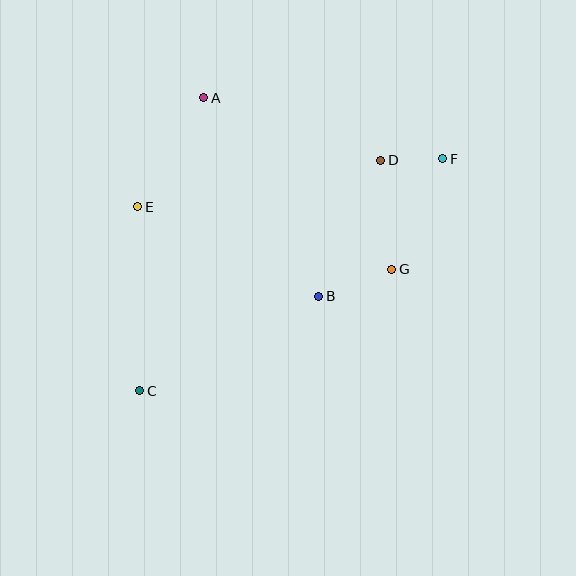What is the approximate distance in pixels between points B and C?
The distance between B and C is approximately 202 pixels.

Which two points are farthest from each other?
Points C and F are farthest from each other.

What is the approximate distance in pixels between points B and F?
The distance between B and F is approximately 185 pixels.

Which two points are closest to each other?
Points D and F are closest to each other.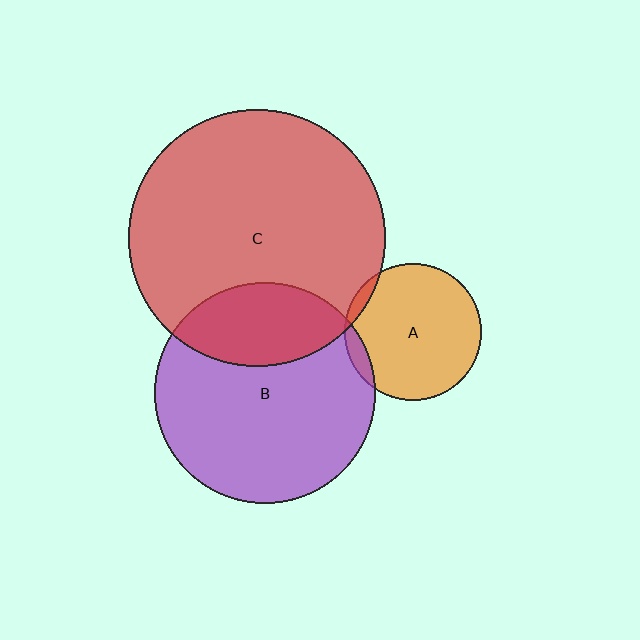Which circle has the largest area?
Circle C (red).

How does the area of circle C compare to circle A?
Approximately 3.5 times.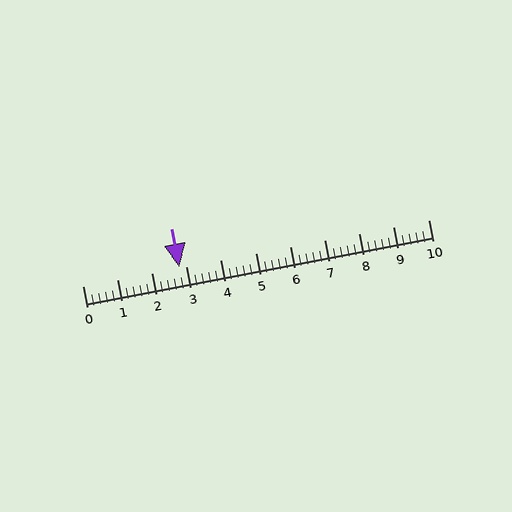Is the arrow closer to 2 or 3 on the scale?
The arrow is closer to 3.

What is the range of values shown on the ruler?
The ruler shows values from 0 to 10.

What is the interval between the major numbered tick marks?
The major tick marks are spaced 1 units apart.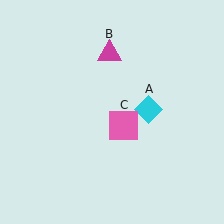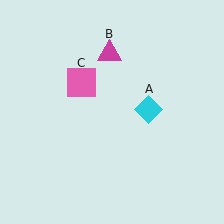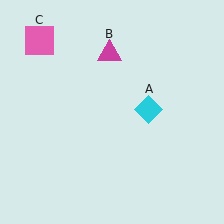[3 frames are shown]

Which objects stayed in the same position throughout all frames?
Cyan diamond (object A) and magenta triangle (object B) remained stationary.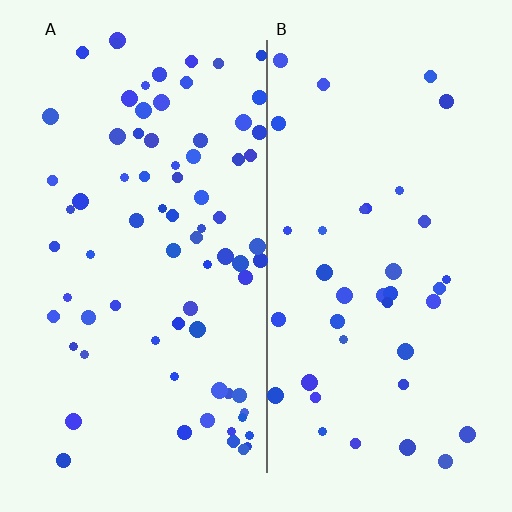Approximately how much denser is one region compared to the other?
Approximately 2.0× — region A over region B.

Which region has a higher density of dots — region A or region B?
A (the left).